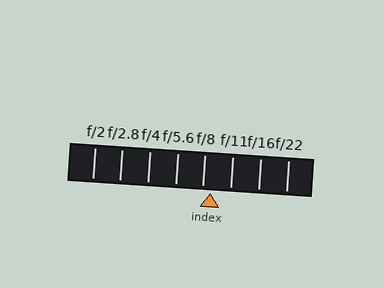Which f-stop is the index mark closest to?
The index mark is closest to f/8.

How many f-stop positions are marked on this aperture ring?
There are 8 f-stop positions marked.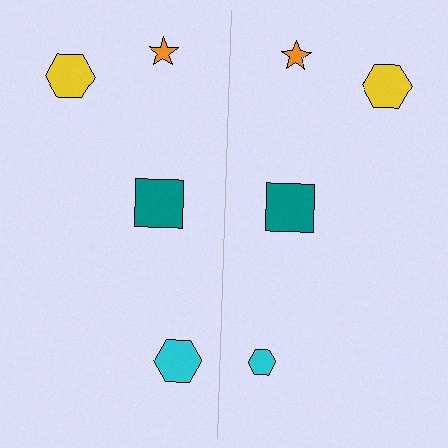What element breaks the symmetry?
The cyan hexagon on the right side has a different size than its mirror counterpart.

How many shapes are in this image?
There are 8 shapes in this image.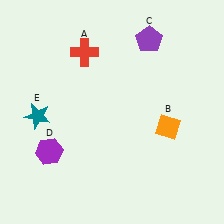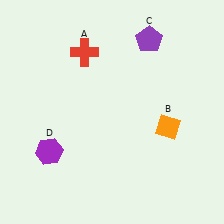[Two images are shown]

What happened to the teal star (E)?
The teal star (E) was removed in Image 2. It was in the bottom-left area of Image 1.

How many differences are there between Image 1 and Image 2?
There is 1 difference between the two images.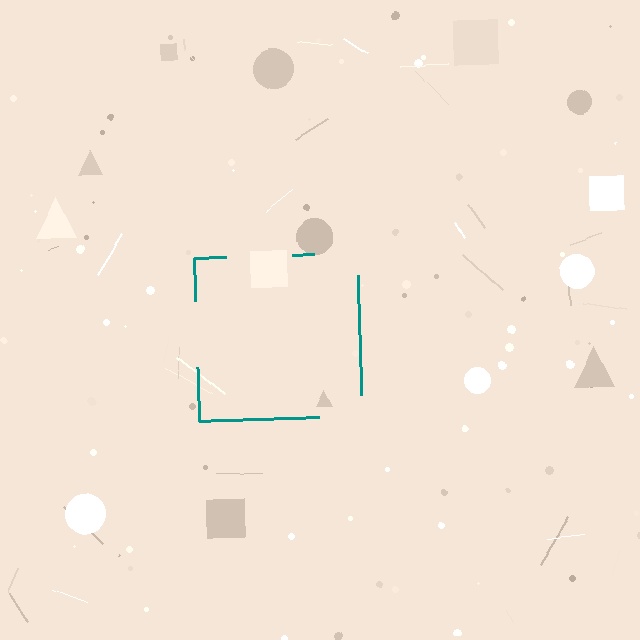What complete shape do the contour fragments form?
The contour fragments form a square.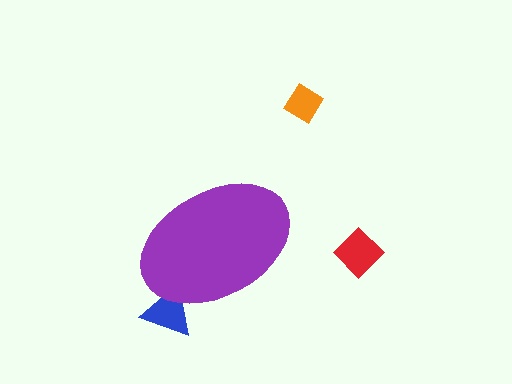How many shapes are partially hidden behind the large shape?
1 shape is partially hidden.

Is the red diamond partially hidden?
No, the red diamond is fully visible.